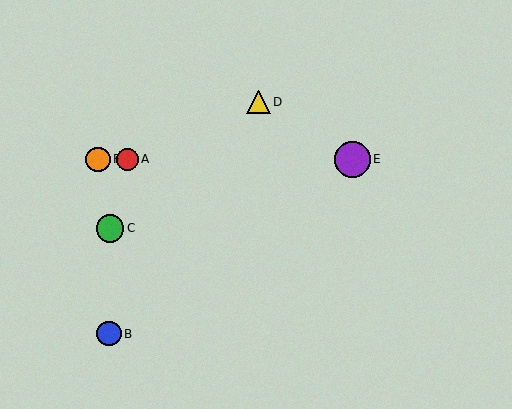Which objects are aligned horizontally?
Objects A, E, F are aligned horizontally.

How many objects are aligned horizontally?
3 objects (A, E, F) are aligned horizontally.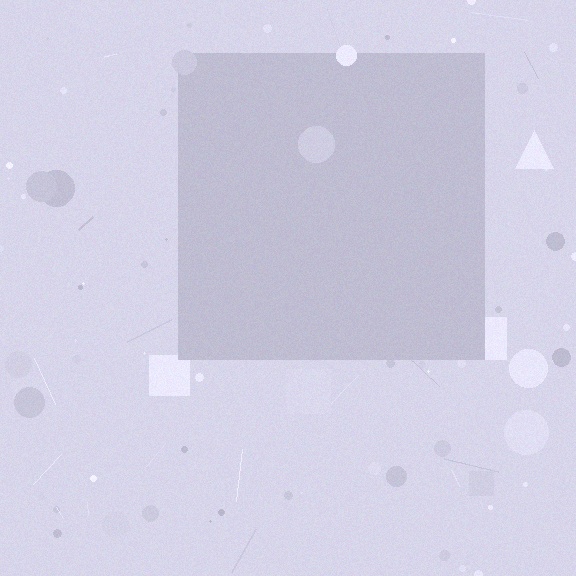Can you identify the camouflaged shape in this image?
The camouflaged shape is a square.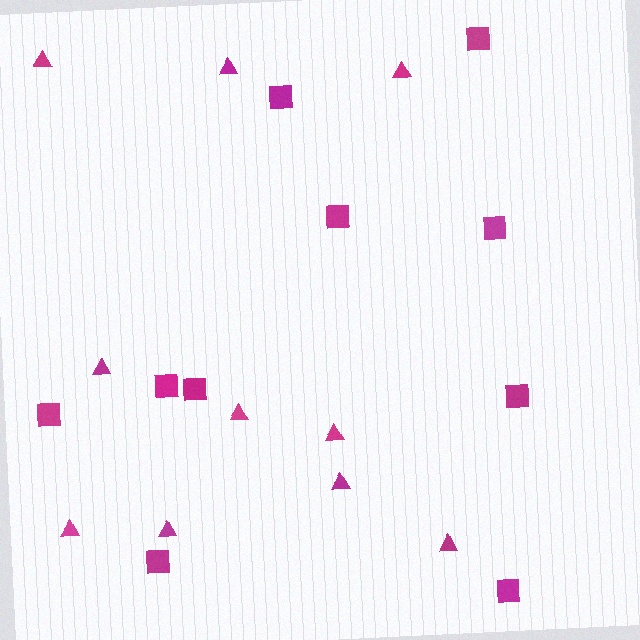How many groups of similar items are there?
There are 2 groups: one group of squares (10) and one group of triangles (10).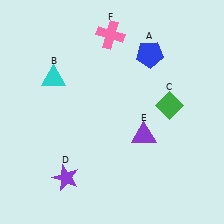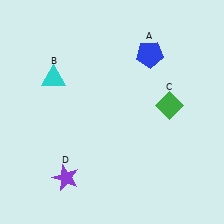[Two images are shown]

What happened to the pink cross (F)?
The pink cross (F) was removed in Image 2. It was in the top-left area of Image 1.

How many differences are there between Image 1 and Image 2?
There are 2 differences between the two images.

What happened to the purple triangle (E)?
The purple triangle (E) was removed in Image 2. It was in the bottom-right area of Image 1.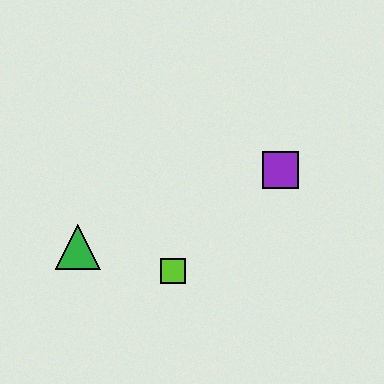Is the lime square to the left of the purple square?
Yes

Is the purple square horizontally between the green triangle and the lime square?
No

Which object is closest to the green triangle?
The lime square is closest to the green triangle.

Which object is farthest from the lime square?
The purple square is farthest from the lime square.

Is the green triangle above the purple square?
No